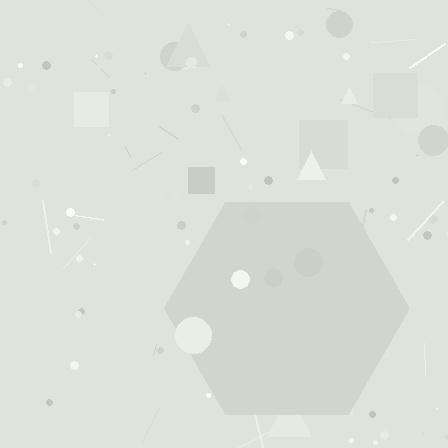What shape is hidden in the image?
A hexagon is hidden in the image.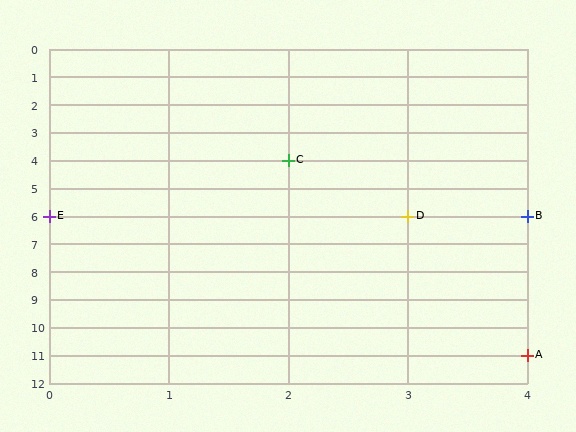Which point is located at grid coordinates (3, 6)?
Point D is at (3, 6).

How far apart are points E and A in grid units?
Points E and A are 4 columns and 5 rows apart (about 6.4 grid units diagonally).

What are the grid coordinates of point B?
Point B is at grid coordinates (4, 6).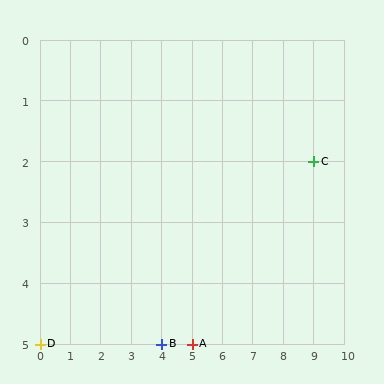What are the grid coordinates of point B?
Point B is at grid coordinates (4, 5).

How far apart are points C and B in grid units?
Points C and B are 5 columns and 3 rows apart (about 5.8 grid units diagonally).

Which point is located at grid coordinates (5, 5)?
Point A is at (5, 5).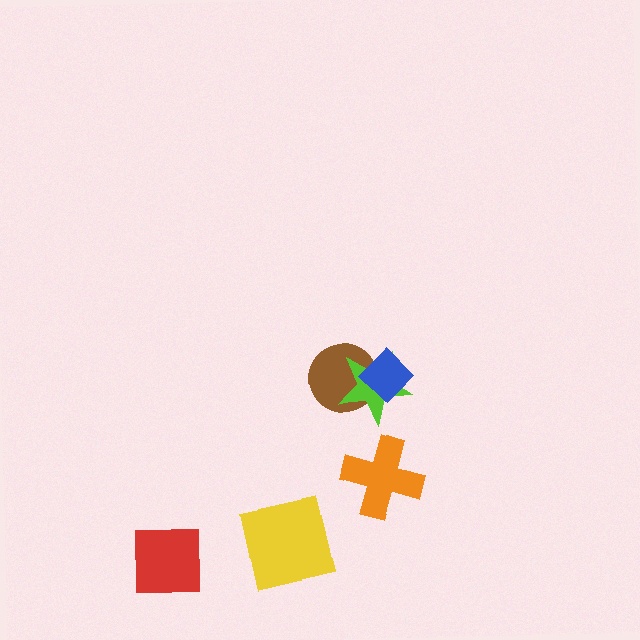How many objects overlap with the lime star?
2 objects overlap with the lime star.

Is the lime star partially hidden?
Yes, it is partially covered by another shape.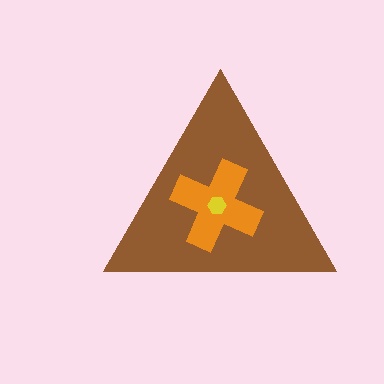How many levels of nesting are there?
3.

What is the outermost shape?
The brown triangle.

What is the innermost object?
The yellow hexagon.